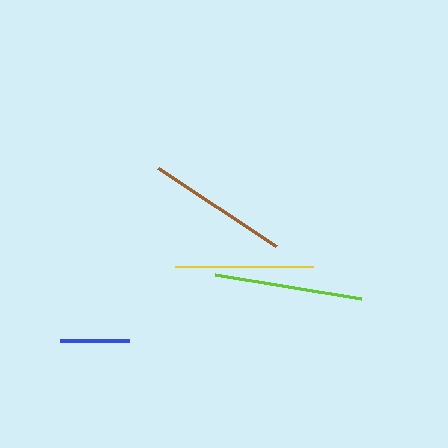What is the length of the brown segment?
The brown segment is approximately 142 pixels long.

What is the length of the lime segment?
The lime segment is approximately 148 pixels long.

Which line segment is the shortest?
The blue line is the shortest at approximately 69 pixels.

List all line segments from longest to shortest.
From longest to shortest: lime, brown, yellow, blue.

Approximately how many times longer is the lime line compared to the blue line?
The lime line is approximately 2.1 times the length of the blue line.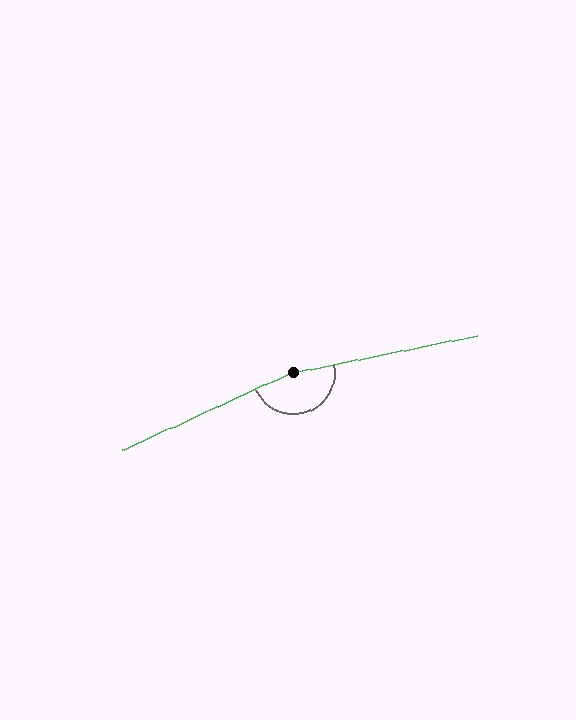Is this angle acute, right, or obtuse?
It is obtuse.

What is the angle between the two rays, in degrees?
Approximately 167 degrees.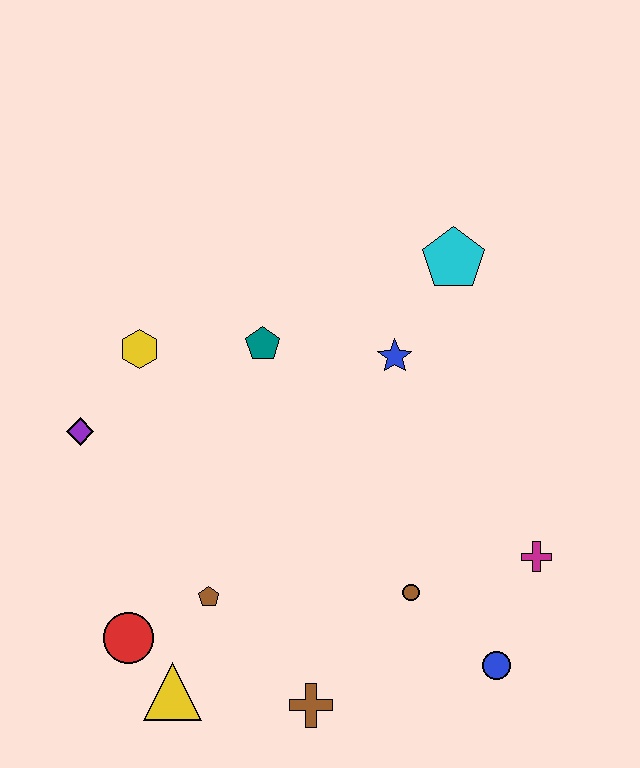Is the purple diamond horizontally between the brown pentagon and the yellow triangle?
No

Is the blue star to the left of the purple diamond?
No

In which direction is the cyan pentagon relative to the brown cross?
The cyan pentagon is above the brown cross.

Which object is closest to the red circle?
The yellow triangle is closest to the red circle.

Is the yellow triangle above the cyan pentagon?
No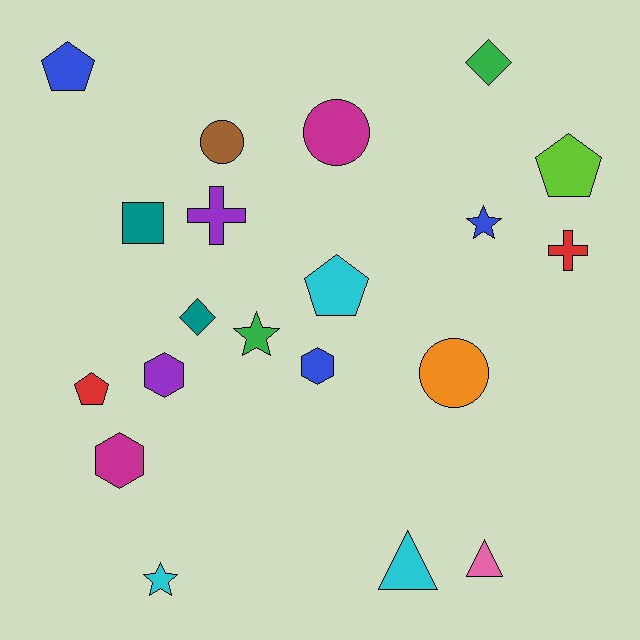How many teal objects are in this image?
There are 2 teal objects.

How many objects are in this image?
There are 20 objects.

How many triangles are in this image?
There are 2 triangles.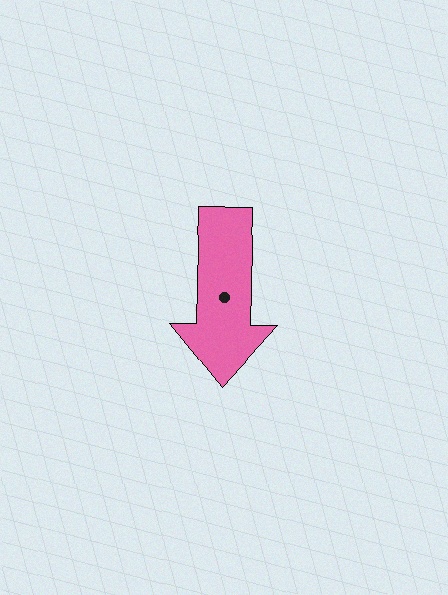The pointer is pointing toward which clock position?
Roughly 6 o'clock.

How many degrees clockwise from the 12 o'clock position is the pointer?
Approximately 181 degrees.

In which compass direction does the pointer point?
South.